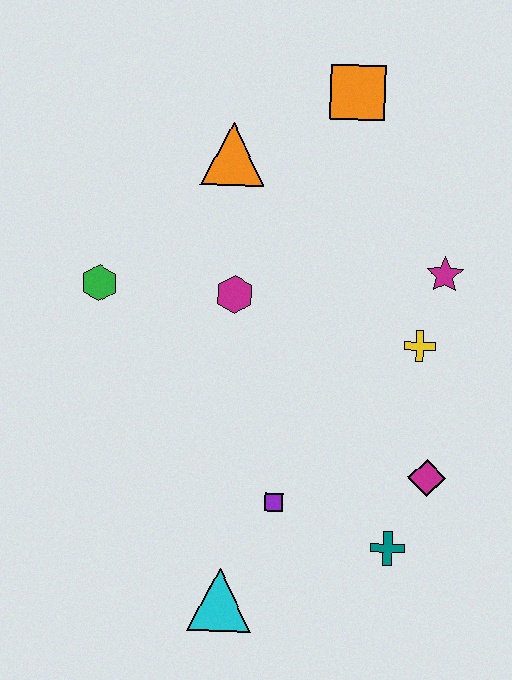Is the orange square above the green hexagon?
Yes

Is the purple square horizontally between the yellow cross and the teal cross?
No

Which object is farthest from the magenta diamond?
The orange square is farthest from the magenta diamond.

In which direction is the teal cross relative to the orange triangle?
The teal cross is below the orange triangle.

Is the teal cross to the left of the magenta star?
Yes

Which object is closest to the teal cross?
The magenta diamond is closest to the teal cross.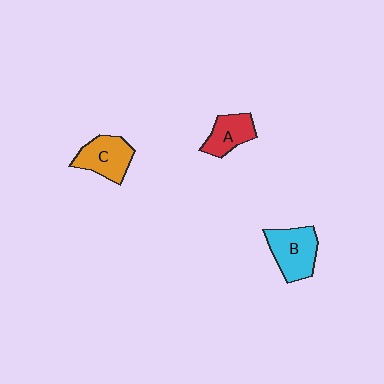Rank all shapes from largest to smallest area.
From largest to smallest: B (cyan), C (orange), A (red).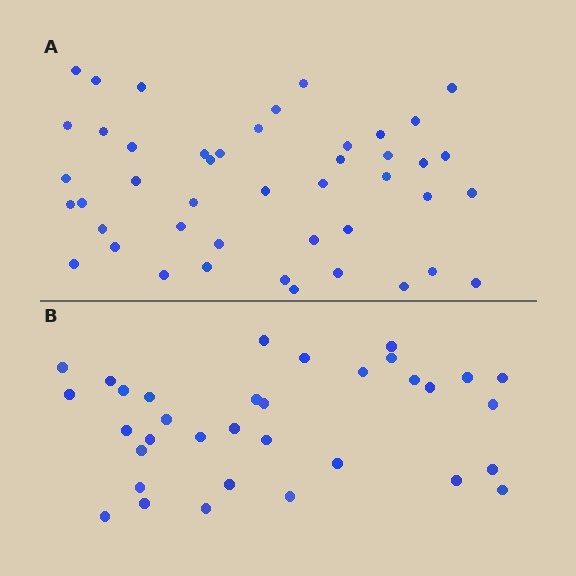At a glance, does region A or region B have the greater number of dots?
Region A (the top region) has more dots.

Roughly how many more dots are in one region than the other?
Region A has roughly 12 or so more dots than region B.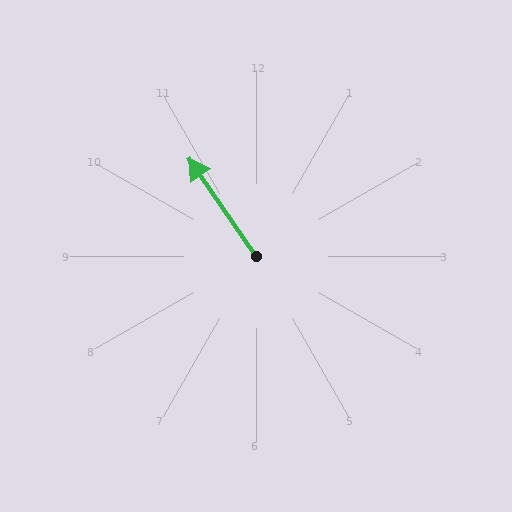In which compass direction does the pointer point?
Northwest.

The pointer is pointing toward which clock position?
Roughly 11 o'clock.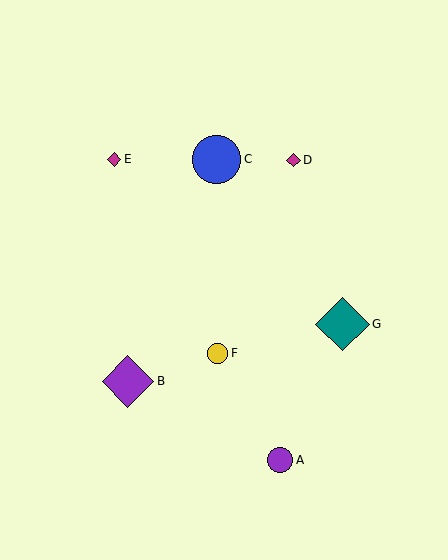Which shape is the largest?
The teal diamond (labeled G) is the largest.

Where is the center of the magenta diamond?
The center of the magenta diamond is at (294, 160).